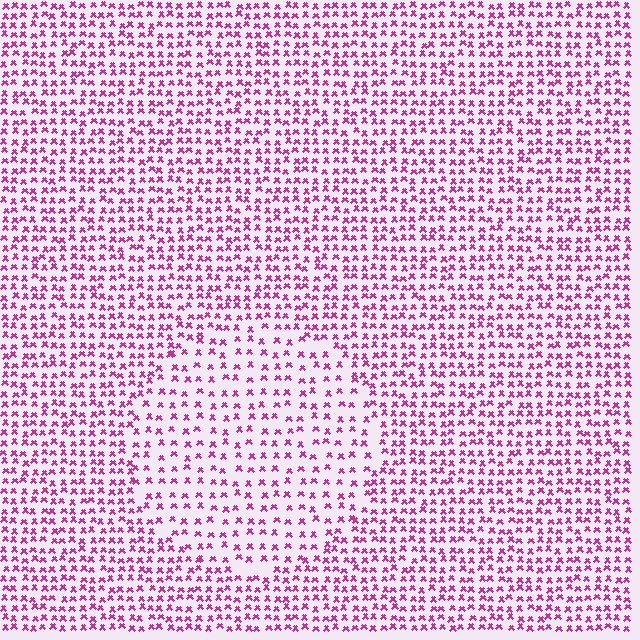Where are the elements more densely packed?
The elements are more densely packed outside the circle boundary.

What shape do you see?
I see a circle.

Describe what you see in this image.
The image contains small magenta elements arranged at two different densities. A circle-shaped region is visible where the elements are less densely packed than the surrounding area.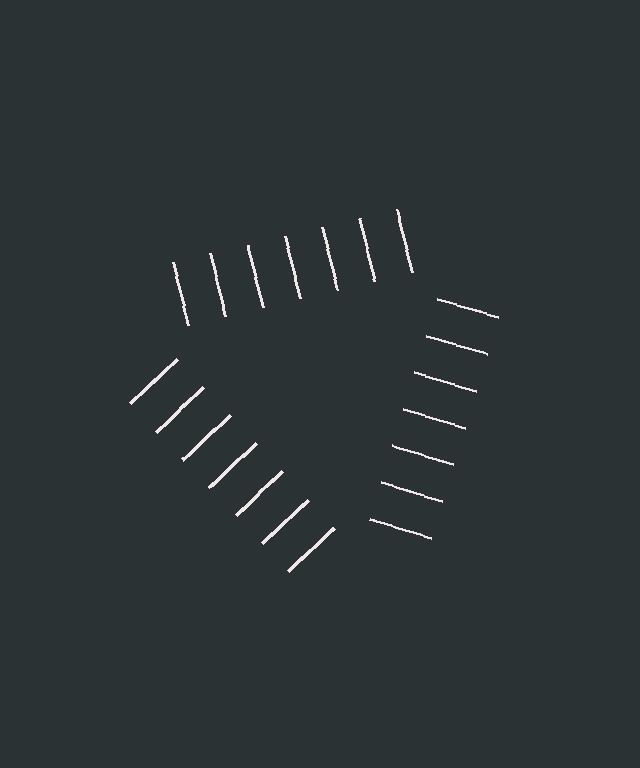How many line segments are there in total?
21 — 7 along each of the 3 edges.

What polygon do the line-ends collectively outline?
An illusory triangle — the line segments terminate on its edges but no continuous stroke is drawn.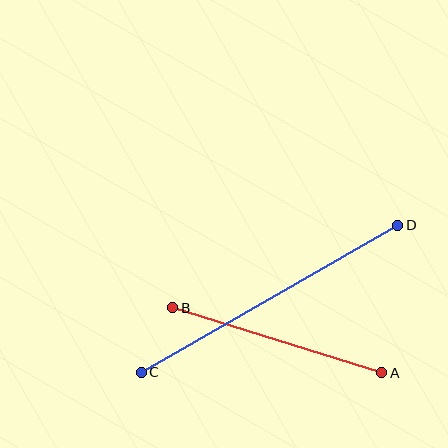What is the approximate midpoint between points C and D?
The midpoint is at approximately (269, 299) pixels.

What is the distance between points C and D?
The distance is approximately 296 pixels.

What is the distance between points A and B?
The distance is approximately 219 pixels.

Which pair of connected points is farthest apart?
Points C and D are farthest apart.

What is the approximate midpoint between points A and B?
The midpoint is at approximately (277, 340) pixels.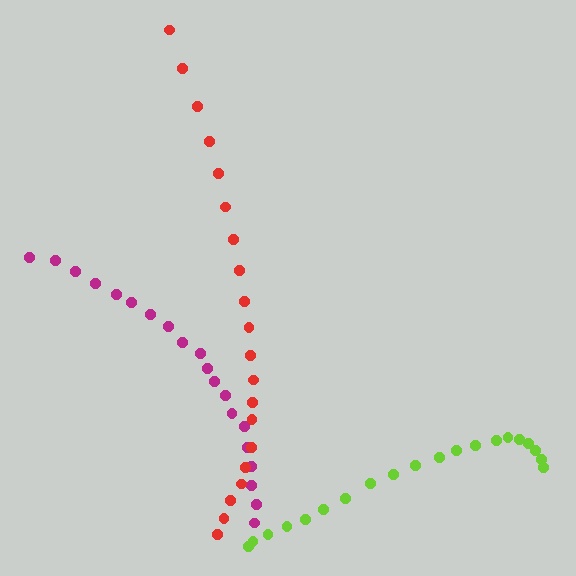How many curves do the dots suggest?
There are 3 distinct paths.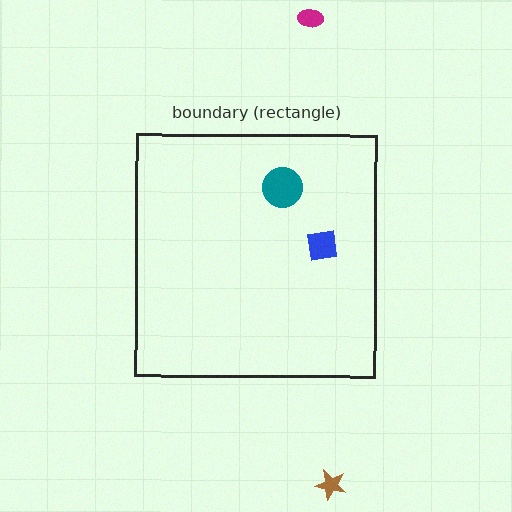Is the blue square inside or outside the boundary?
Inside.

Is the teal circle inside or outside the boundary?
Inside.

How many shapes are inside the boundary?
2 inside, 2 outside.